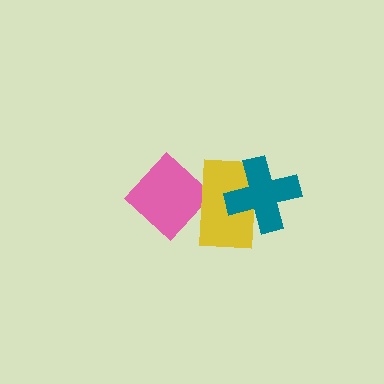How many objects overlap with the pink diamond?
1 object overlaps with the pink diamond.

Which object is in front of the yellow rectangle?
The teal cross is in front of the yellow rectangle.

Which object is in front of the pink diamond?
The yellow rectangle is in front of the pink diamond.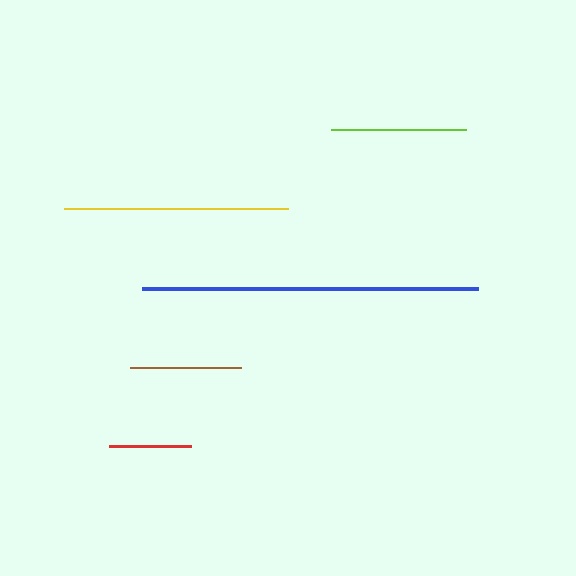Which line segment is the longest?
The blue line is the longest at approximately 335 pixels.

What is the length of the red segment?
The red segment is approximately 82 pixels long.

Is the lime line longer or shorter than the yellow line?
The yellow line is longer than the lime line.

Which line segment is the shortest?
The red line is the shortest at approximately 82 pixels.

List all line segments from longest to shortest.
From longest to shortest: blue, yellow, lime, brown, red.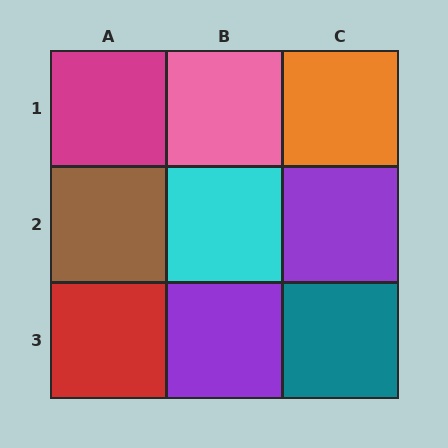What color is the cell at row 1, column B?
Pink.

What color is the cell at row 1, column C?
Orange.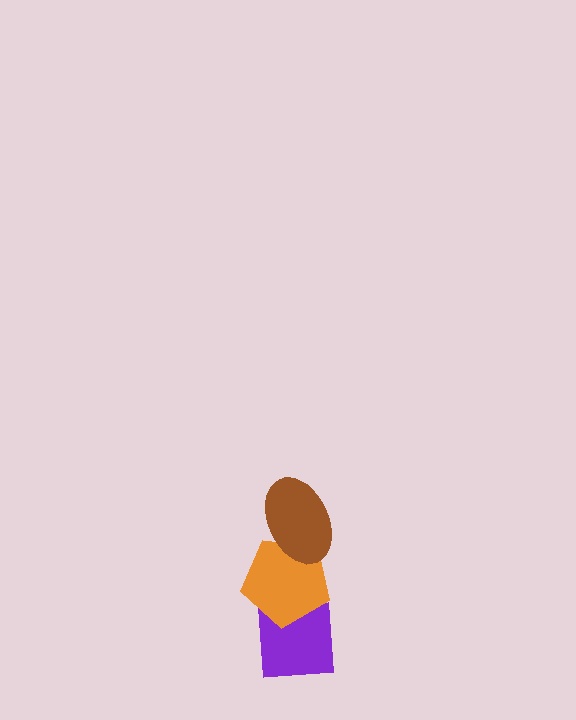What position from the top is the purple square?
The purple square is 3rd from the top.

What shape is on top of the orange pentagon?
The brown ellipse is on top of the orange pentagon.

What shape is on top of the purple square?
The orange pentagon is on top of the purple square.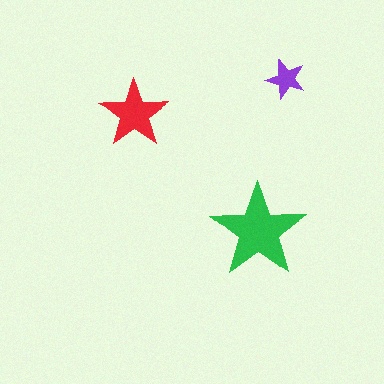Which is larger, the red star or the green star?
The green one.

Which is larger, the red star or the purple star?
The red one.